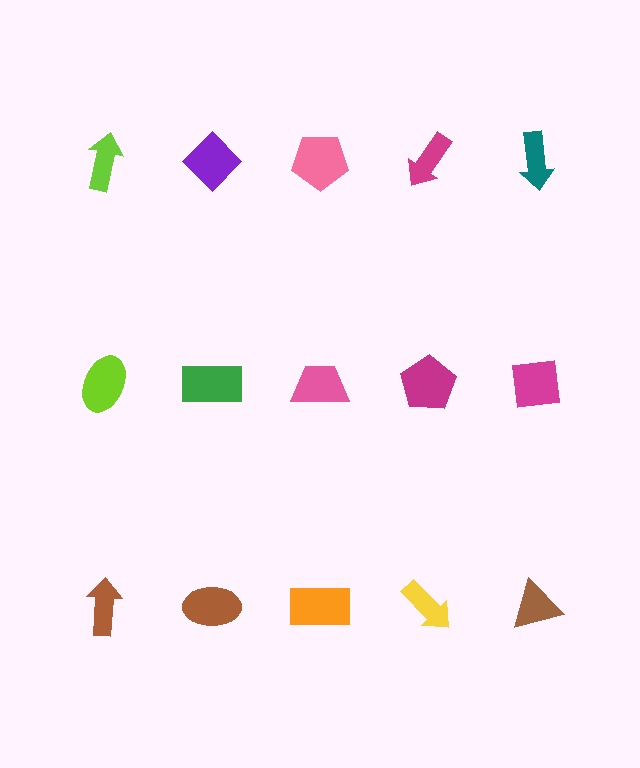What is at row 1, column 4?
A magenta arrow.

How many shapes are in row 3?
5 shapes.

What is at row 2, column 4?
A magenta pentagon.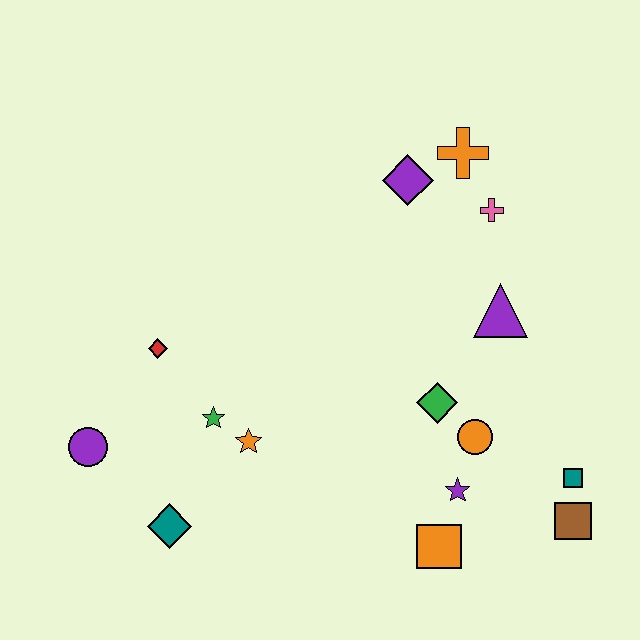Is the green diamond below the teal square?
No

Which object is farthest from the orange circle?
The purple circle is farthest from the orange circle.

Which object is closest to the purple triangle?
The pink cross is closest to the purple triangle.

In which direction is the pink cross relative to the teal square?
The pink cross is above the teal square.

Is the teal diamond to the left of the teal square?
Yes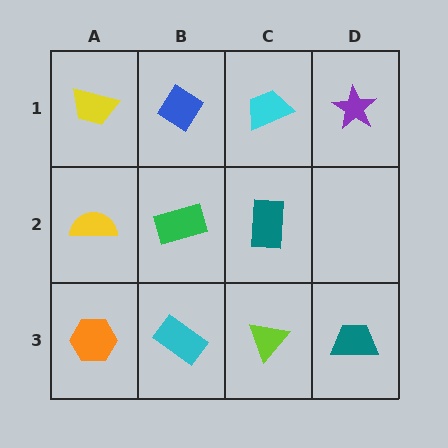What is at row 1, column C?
A cyan trapezoid.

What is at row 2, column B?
A green rectangle.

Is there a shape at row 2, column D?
No, that cell is empty.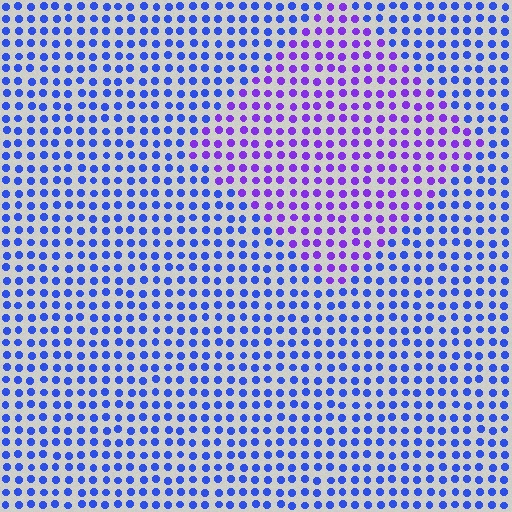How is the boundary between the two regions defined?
The boundary is defined purely by a slight shift in hue (about 40 degrees). Spacing, size, and orientation are identical on both sides.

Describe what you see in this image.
The image is filled with small blue elements in a uniform arrangement. A diamond-shaped region is visible where the elements are tinted to a slightly different hue, forming a subtle color boundary.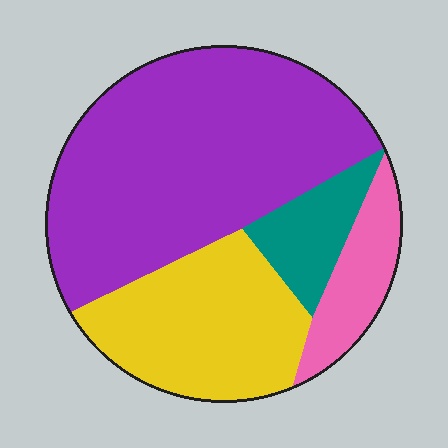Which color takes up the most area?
Purple, at roughly 55%.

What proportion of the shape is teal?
Teal takes up about one tenth (1/10) of the shape.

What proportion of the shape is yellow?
Yellow covers about 25% of the shape.